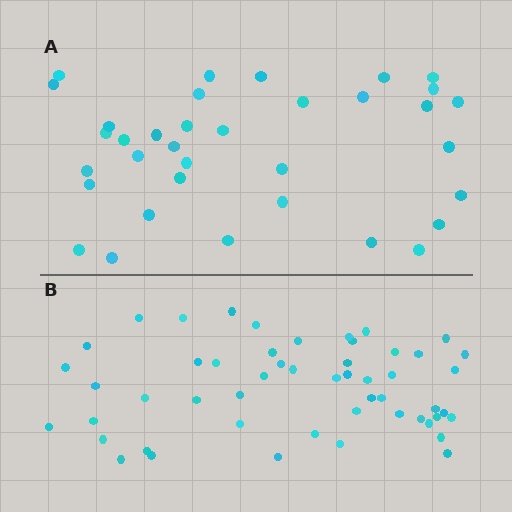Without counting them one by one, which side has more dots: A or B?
Region B (the bottom region) has more dots.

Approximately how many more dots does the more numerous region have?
Region B has approximately 15 more dots than region A.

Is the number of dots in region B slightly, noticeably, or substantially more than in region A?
Region B has substantially more. The ratio is roughly 1.5 to 1.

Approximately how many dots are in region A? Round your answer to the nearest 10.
About 40 dots. (The exact count is 35, which rounds to 40.)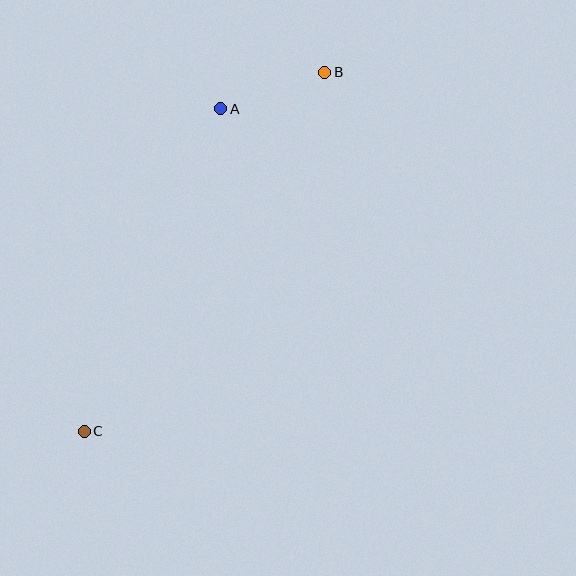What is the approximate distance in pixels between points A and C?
The distance between A and C is approximately 350 pixels.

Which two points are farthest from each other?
Points B and C are farthest from each other.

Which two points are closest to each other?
Points A and B are closest to each other.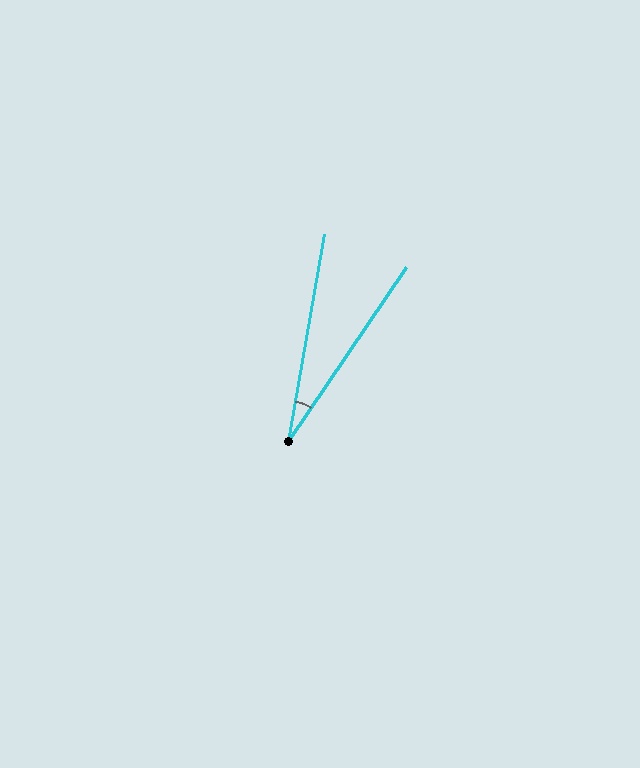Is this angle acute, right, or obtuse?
It is acute.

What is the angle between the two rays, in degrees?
Approximately 24 degrees.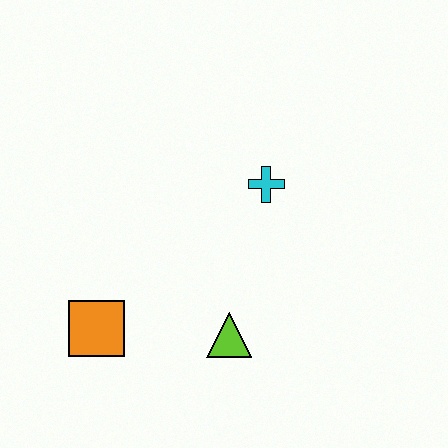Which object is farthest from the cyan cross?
The orange square is farthest from the cyan cross.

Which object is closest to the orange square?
The lime triangle is closest to the orange square.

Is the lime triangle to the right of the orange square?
Yes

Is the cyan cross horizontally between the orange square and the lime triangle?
No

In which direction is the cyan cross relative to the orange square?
The cyan cross is to the right of the orange square.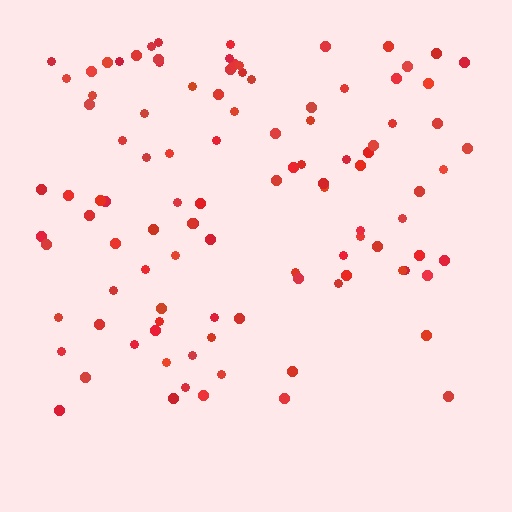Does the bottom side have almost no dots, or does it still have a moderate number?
Still a moderate number, just noticeably fewer than the top.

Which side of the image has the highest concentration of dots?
The top.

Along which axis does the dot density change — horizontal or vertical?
Vertical.